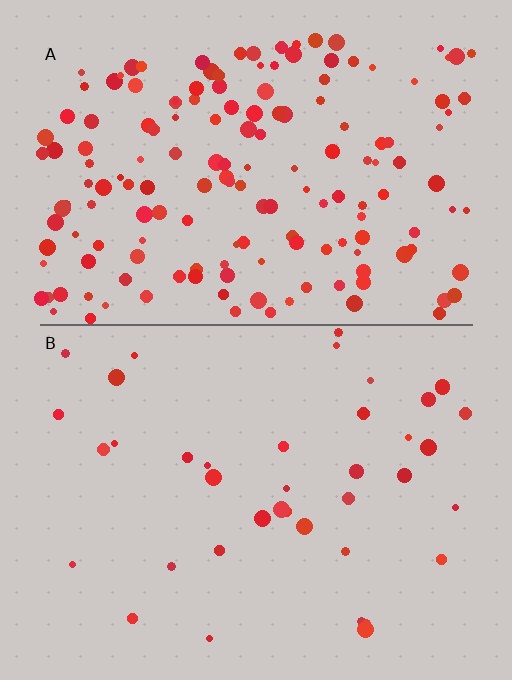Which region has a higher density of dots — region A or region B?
A (the top).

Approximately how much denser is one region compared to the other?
Approximately 4.1× — region A over region B.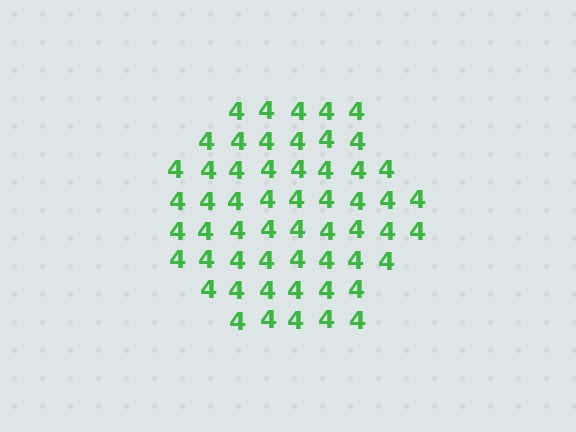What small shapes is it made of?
It is made of small digit 4's.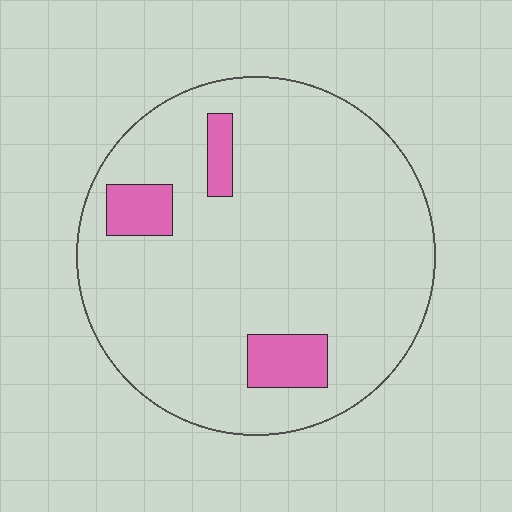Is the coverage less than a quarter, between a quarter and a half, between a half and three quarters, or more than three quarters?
Less than a quarter.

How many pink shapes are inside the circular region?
3.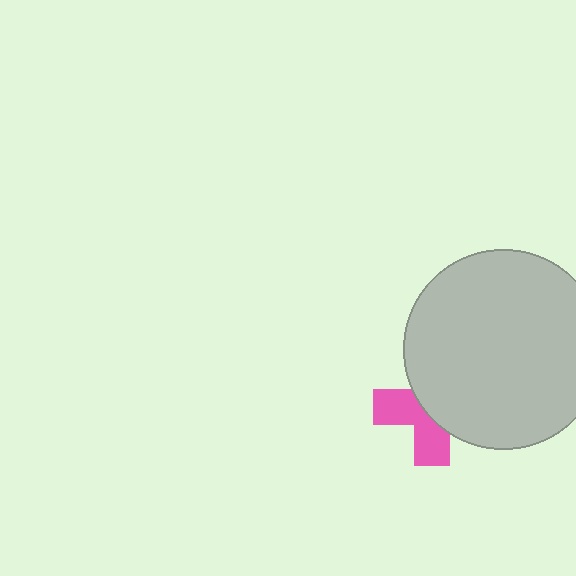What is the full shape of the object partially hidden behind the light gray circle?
The partially hidden object is a pink cross.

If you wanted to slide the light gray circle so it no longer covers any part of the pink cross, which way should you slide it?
Slide it toward the upper-right — that is the most direct way to separate the two shapes.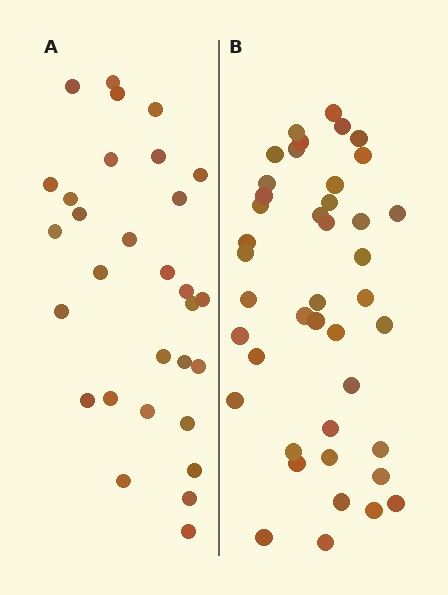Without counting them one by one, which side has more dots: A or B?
Region B (the right region) has more dots.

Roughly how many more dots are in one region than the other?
Region B has roughly 12 or so more dots than region A.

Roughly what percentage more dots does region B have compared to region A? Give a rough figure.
About 40% more.